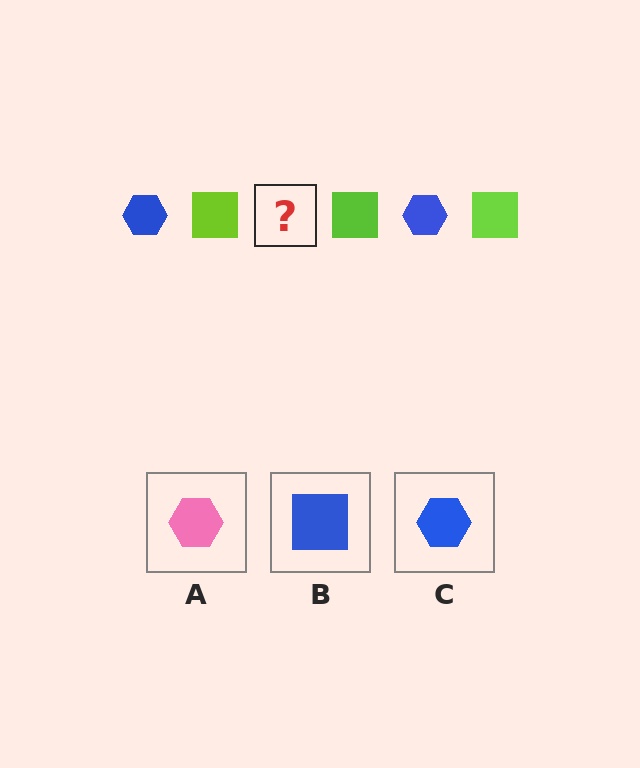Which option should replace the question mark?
Option C.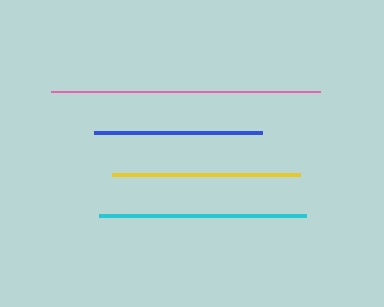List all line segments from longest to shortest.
From longest to shortest: pink, cyan, yellow, blue.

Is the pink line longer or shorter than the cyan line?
The pink line is longer than the cyan line.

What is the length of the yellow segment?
The yellow segment is approximately 188 pixels long.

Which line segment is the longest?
The pink line is the longest at approximately 268 pixels.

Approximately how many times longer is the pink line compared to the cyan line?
The pink line is approximately 1.3 times the length of the cyan line.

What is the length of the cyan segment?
The cyan segment is approximately 207 pixels long.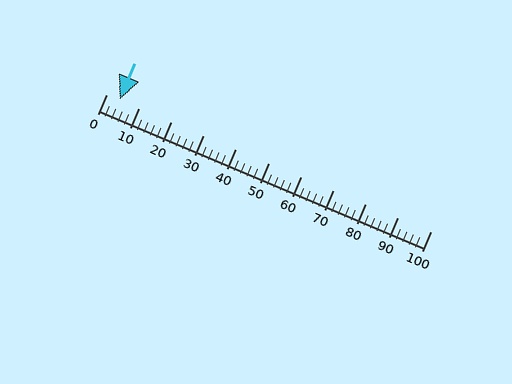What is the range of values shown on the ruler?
The ruler shows values from 0 to 100.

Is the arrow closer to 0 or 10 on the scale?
The arrow is closer to 0.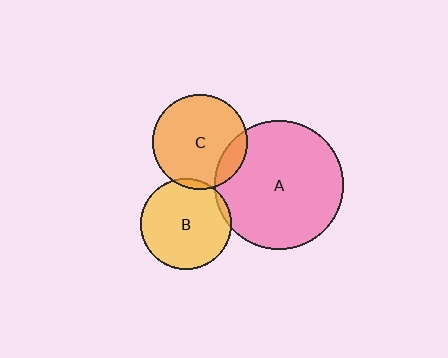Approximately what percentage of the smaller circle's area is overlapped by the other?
Approximately 5%.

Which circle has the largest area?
Circle A (pink).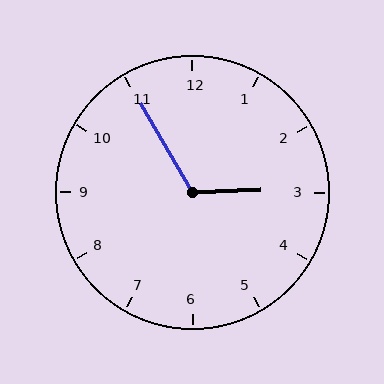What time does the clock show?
2:55.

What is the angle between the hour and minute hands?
Approximately 118 degrees.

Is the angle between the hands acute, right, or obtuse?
It is obtuse.